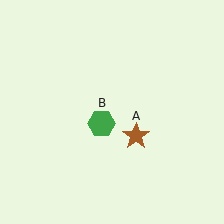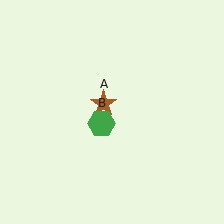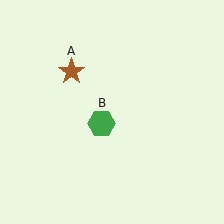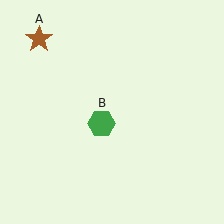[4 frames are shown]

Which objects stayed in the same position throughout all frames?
Green hexagon (object B) remained stationary.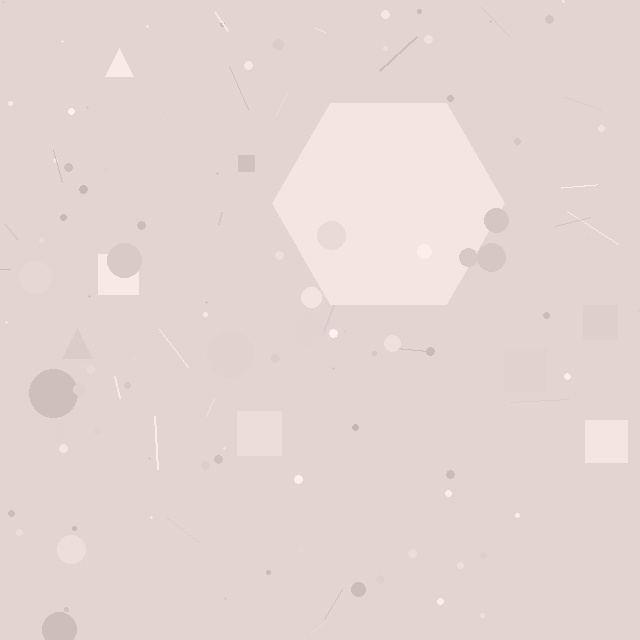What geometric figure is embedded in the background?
A hexagon is embedded in the background.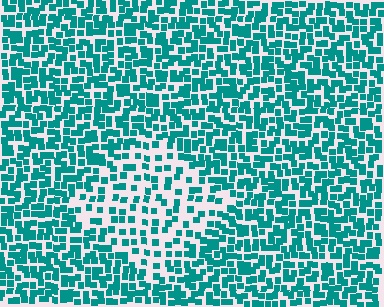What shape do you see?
I see a diamond.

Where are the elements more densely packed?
The elements are more densely packed outside the diamond boundary.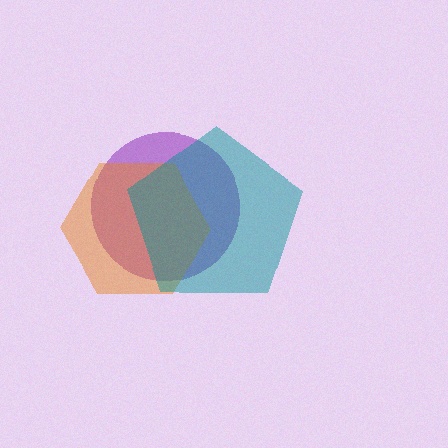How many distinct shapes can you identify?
There are 3 distinct shapes: a purple circle, an orange hexagon, a teal pentagon.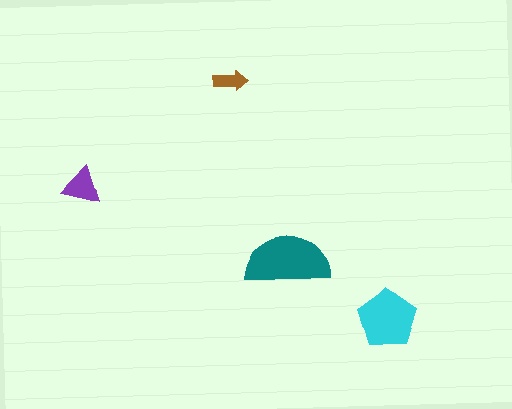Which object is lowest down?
The cyan pentagon is bottommost.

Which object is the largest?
The teal semicircle.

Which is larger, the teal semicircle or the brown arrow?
The teal semicircle.